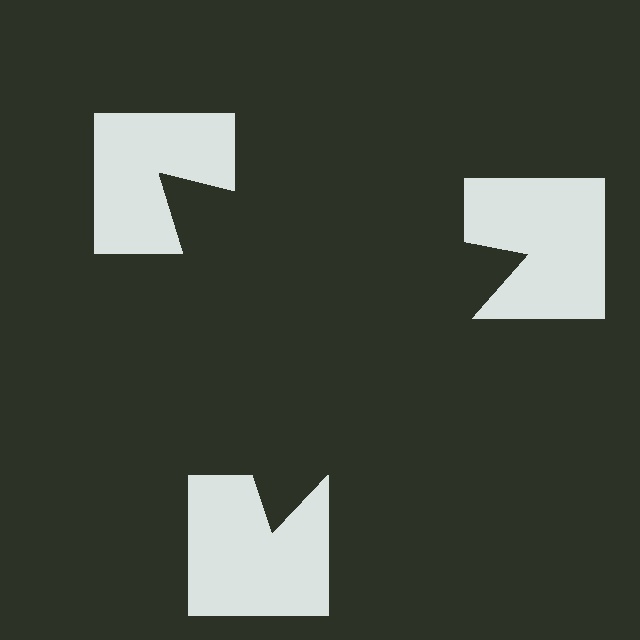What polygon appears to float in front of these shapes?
An illusory triangle — its edges are inferred from the aligned wedge cuts in the notched squares, not physically drawn.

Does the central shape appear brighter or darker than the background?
It typically appears slightly darker than the background, even though no actual brightness change is drawn.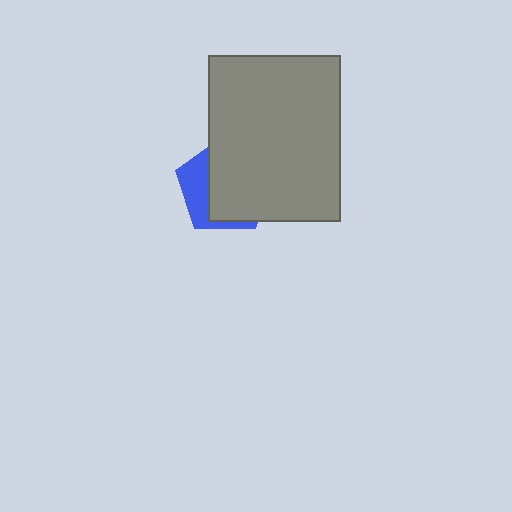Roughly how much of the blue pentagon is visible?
A small part of it is visible (roughly 32%).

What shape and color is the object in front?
The object in front is a gray rectangle.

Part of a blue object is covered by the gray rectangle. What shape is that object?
It is a pentagon.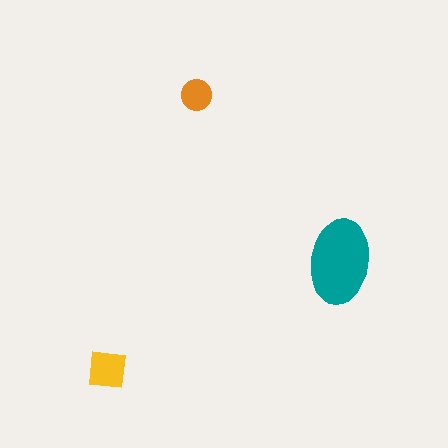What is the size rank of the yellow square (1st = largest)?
2nd.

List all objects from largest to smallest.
The teal ellipse, the yellow square, the orange circle.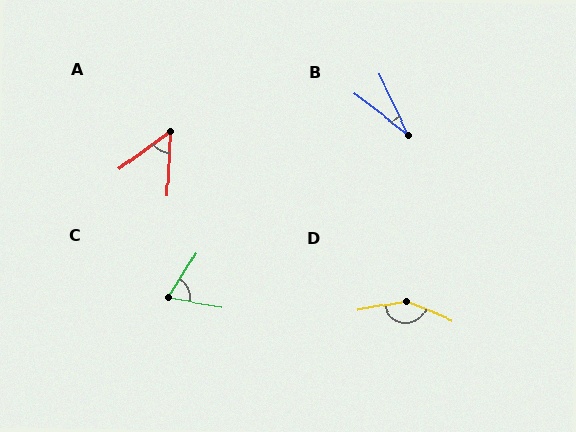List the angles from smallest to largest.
B (27°), A (51°), C (68°), D (147°).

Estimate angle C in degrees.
Approximately 68 degrees.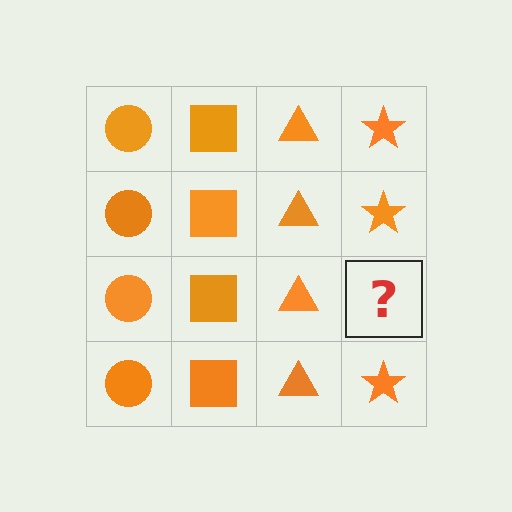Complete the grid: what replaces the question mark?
The question mark should be replaced with an orange star.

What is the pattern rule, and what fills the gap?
The rule is that each column has a consistent shape. The gap should be filled with an orange star.